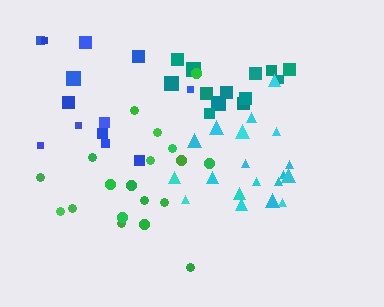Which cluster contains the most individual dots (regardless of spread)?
Green (19).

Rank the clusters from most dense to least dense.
cyan, teal, green, blue.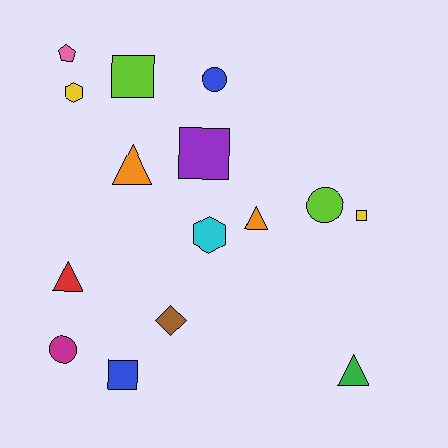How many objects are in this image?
There are 15 objects.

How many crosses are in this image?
There are no crosses.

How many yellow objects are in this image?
There are 2 yellow objects.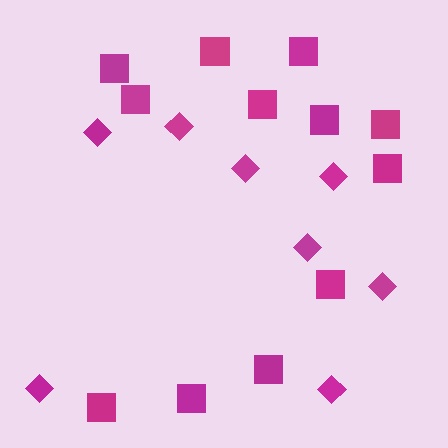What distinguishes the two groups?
There are 2 groups: one group of squares (12) and one group of diamonds (8).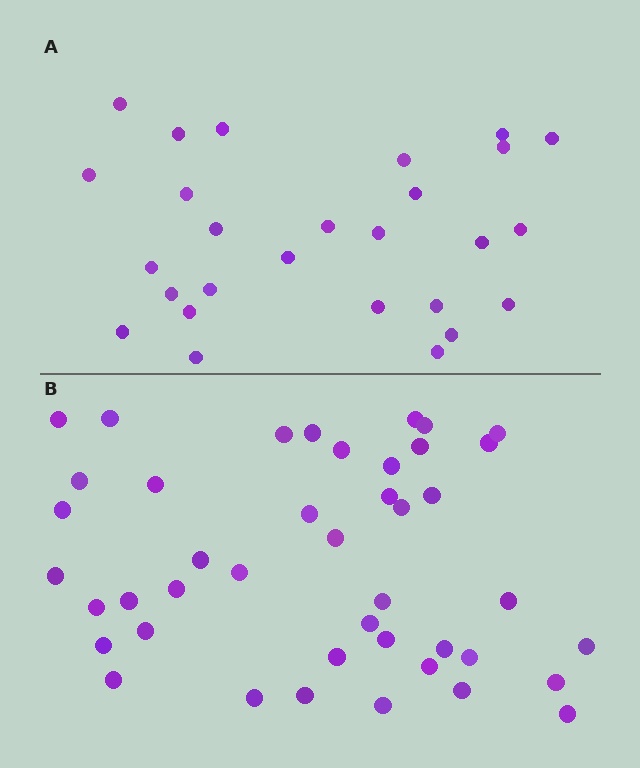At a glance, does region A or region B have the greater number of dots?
Region B (the bottom region) has more dots.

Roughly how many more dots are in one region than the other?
Region B has approximately 15 more dots than region A.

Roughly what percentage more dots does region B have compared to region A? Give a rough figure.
About 60% more.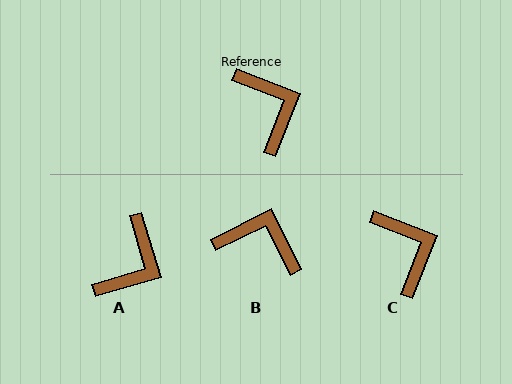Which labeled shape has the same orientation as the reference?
C.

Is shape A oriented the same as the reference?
No, it is off by about 52 degrees.